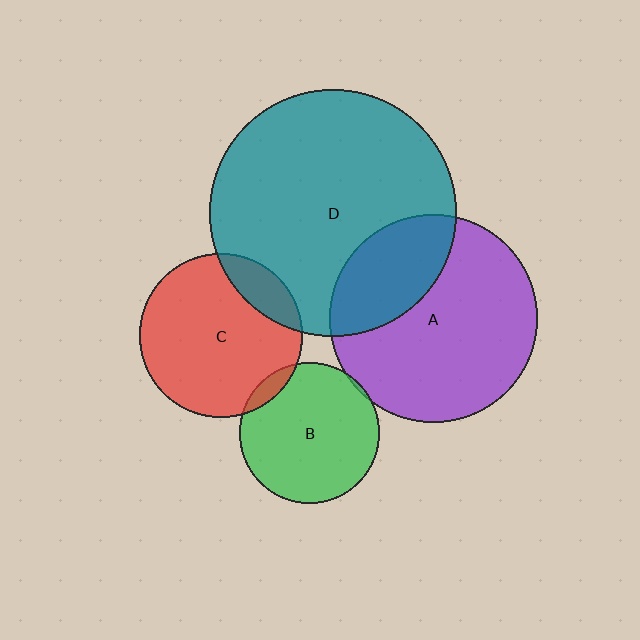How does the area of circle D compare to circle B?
Approximately 3.1 times.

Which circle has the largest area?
Circle D (teal).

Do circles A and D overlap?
Yes.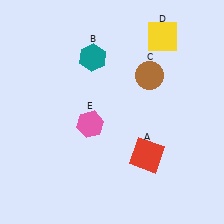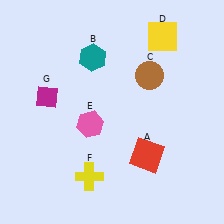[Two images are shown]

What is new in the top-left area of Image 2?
A magenta diamond (G) was added in the top-left area of Image 2.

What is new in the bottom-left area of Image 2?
A yellow cross (F) was added in the bottom-left area of Image 2.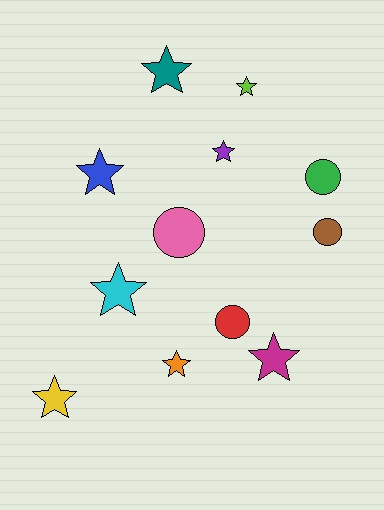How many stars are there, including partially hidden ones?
There are 8 stars.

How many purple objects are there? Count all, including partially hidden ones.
There is 1 purple object.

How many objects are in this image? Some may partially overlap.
There are 12 objects.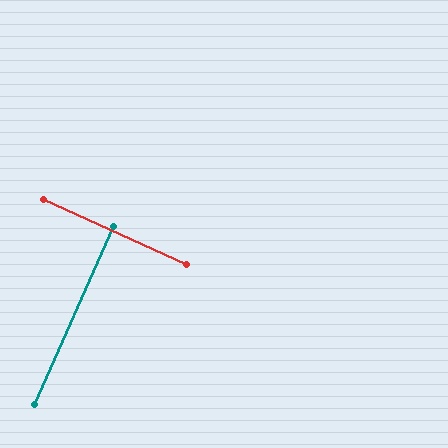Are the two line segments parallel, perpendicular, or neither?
Perpendicular — they meet at approximately 90°.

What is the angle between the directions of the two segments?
Approximately 90 degrees.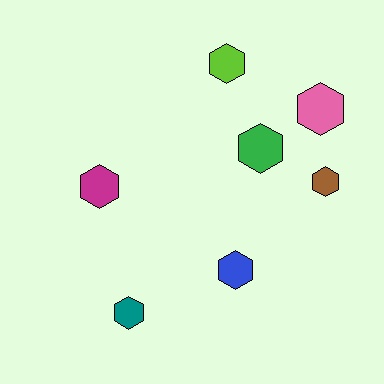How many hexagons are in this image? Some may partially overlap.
There are 7 hexagons.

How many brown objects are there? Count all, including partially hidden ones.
There is 1 brown object.